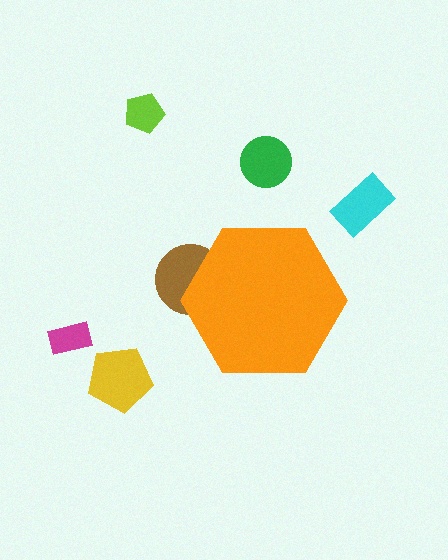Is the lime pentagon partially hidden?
No, the lime pentagon is fully visible.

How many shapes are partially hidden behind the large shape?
1 shape is partially hidden.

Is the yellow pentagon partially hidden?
No, the yellow pentagon is fully visible.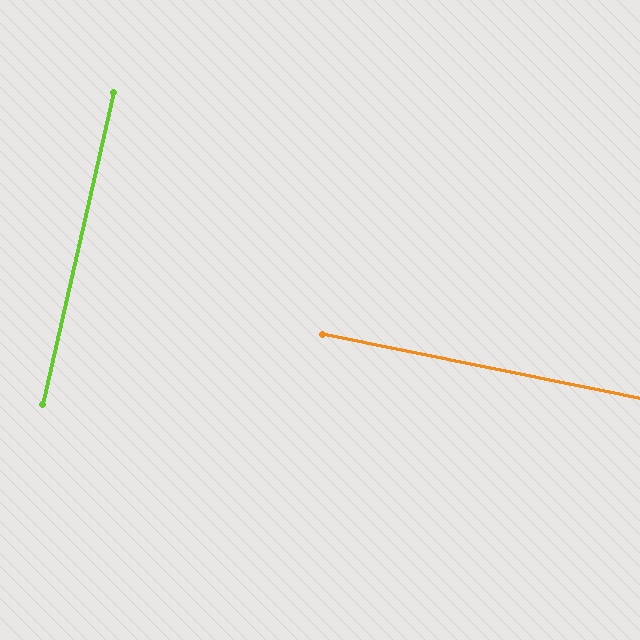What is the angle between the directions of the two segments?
Approximately 89 degrees.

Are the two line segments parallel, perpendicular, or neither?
Perpendicular — they meet at approximately 89°.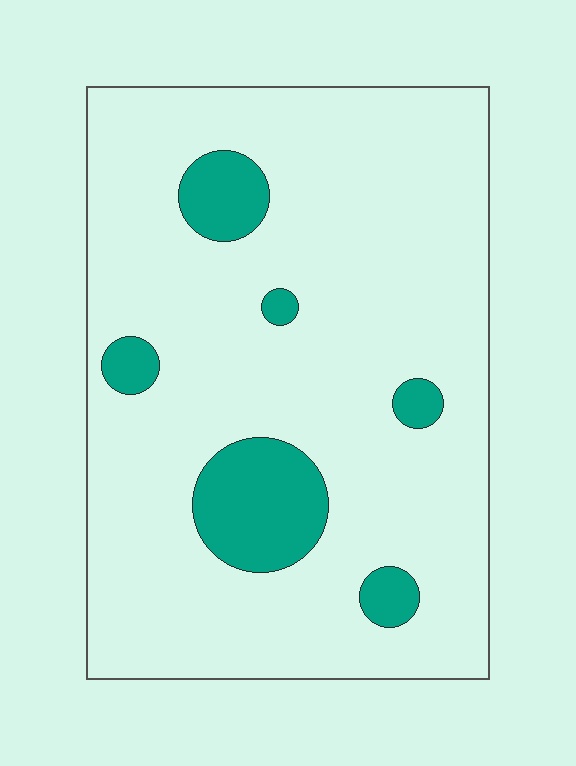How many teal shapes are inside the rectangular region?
6.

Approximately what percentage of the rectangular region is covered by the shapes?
Approximately 15%.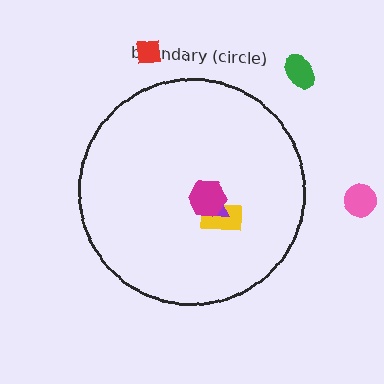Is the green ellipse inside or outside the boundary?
Outside.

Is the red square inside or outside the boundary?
Outside.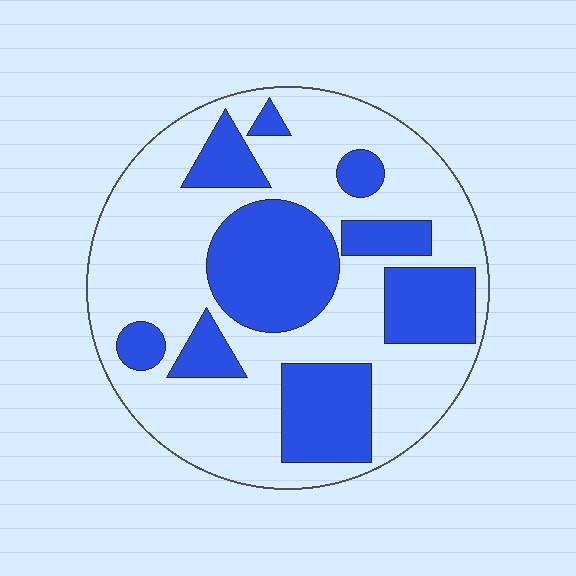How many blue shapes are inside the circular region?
9.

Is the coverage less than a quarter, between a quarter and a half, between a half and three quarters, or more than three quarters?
Between a quarter and a half.